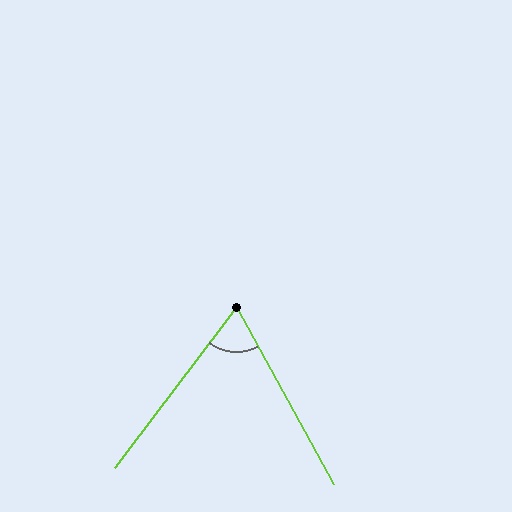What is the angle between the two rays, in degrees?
Approximately 66 degrees.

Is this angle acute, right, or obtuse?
It is acute.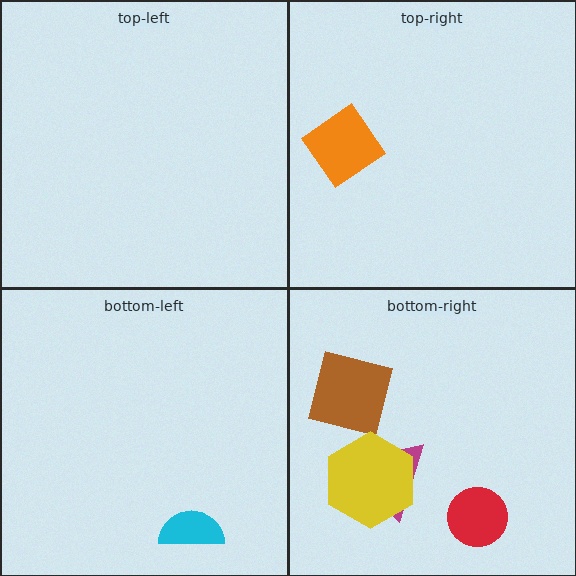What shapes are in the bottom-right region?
The brown square, the red circle, the magenta triangle, the yellow hexagon.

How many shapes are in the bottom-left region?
1.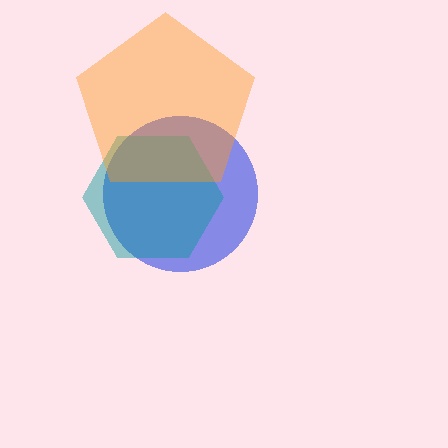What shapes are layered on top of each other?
The layered shapes are: a blue circle, a teal hexagon, an orange pentagon.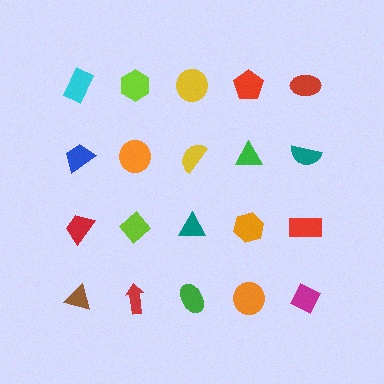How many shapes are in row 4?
5 shapes.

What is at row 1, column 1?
A cyan rectangle.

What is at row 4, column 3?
A green ellipse.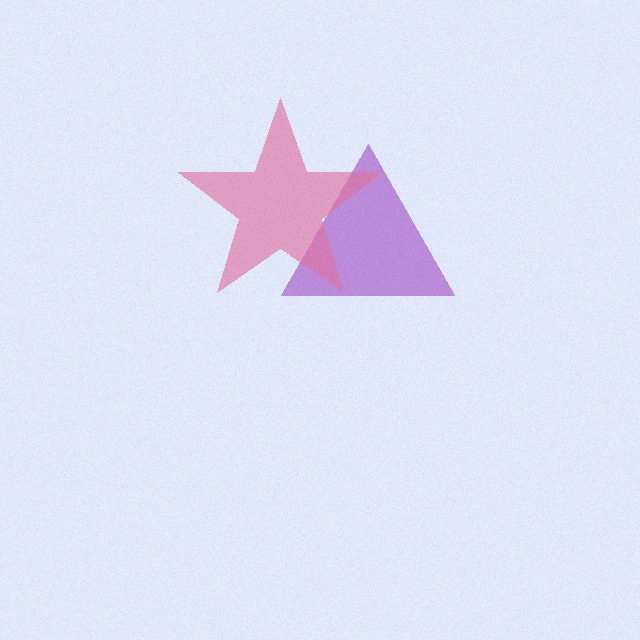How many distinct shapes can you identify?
There are 2 distinct shapes: a purple triangle, a pink star.